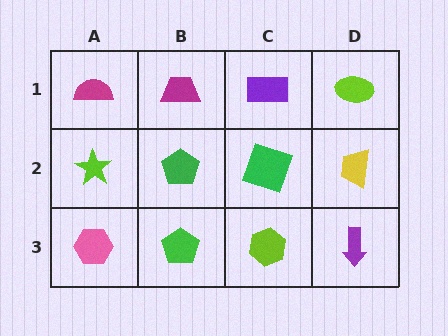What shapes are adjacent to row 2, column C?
A purple rectangle (row 1, column C), a lime hexagon (row 3, column C), a green pentagon (row 2, column B), a yellow trapezoid (row 2, column D).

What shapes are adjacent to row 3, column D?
A yellow trapezoid (row 2, column D), a lime hexagon (row 3, column C).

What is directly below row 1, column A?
A lime star.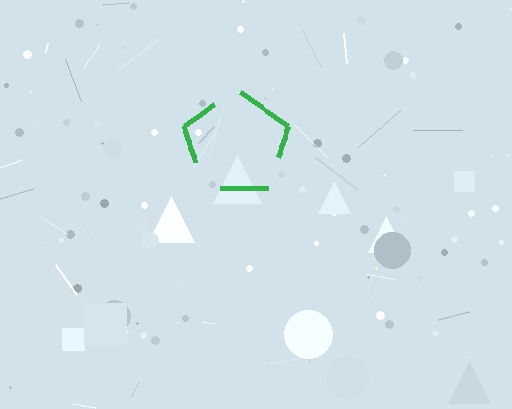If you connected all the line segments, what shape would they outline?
They would outline a pentagon.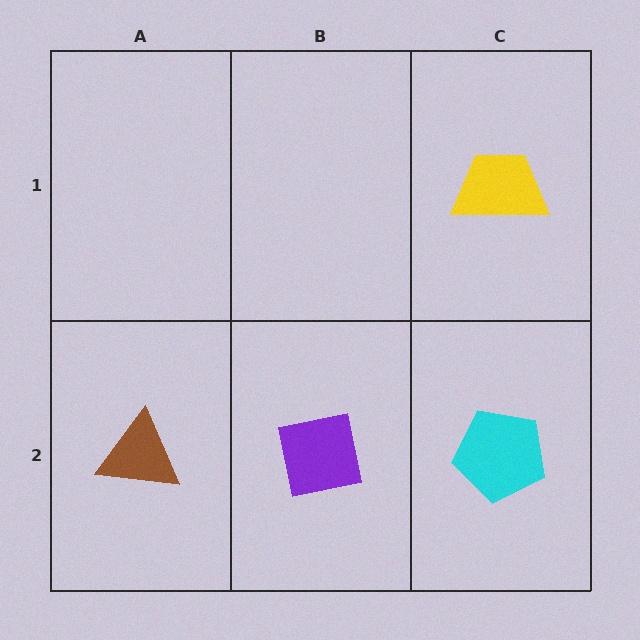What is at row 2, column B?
A purple square.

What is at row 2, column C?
A cyan pentagon.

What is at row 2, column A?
A brown triangle.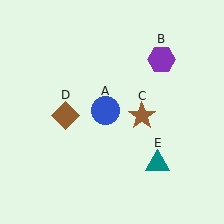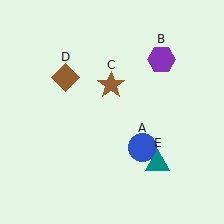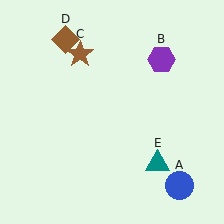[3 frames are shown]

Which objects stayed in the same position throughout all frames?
Purple hexagon (object B) and teal triangle (object E) remained stationary.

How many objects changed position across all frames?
3 objects changed position: blue circle (object A), brown star (object C), brown diamond (object D).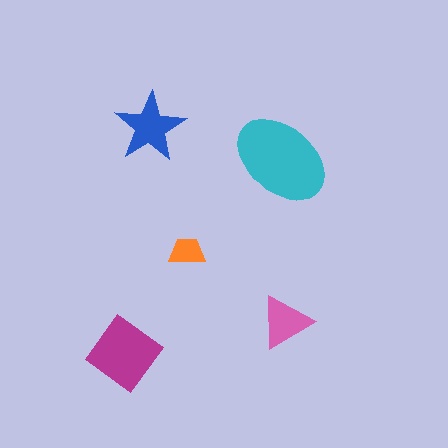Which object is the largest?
The cyan ellipse.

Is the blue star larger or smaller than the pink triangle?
Larger.